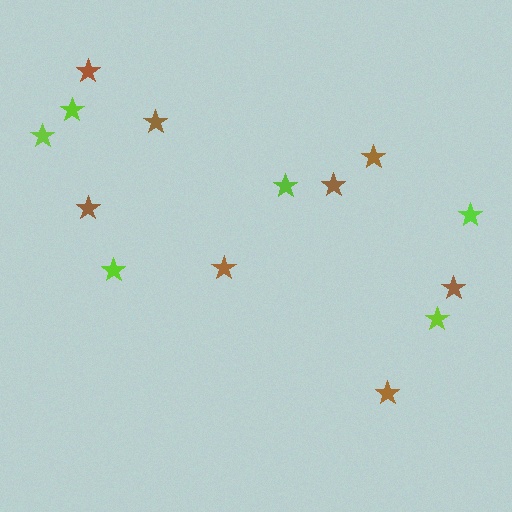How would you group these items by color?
There are 2 groups: one group of lime stars (6) and one group of brown stars (8).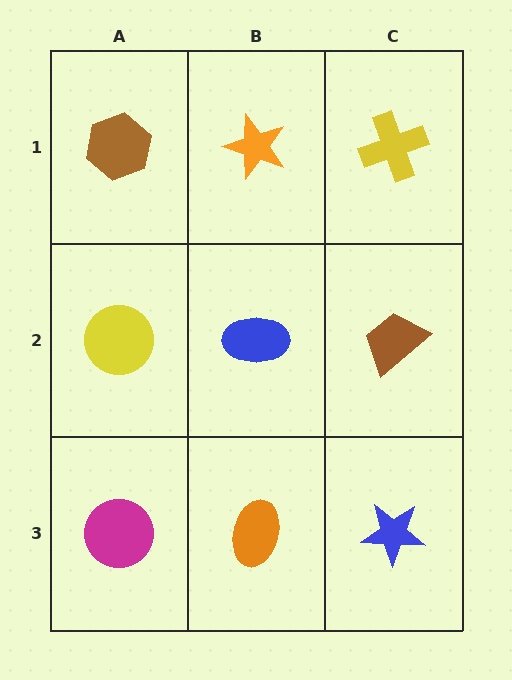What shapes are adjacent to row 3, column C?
A brown trapezoid (row 2, column C), an orange ellipse (row 3, column B).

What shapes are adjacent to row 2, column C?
A yellow cross (row 1, column C), a blue star (row 3, column C), a blue ellipse (row 2, column B).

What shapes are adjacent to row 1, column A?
A yellow circle (row 2, column A), an orange star (row 1, column B).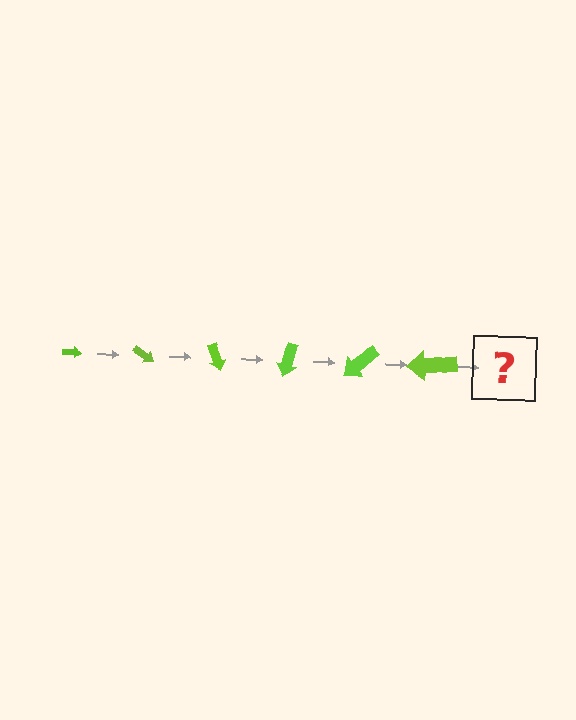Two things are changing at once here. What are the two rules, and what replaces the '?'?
The two rules are that the arrow grows larger each step and it rotates 35 degrees each step. The '?' should be an arrow, larger than the previous one and rotated 210 degrees from the start.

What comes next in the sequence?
The next element should be an arrow, larger than the previous one and rotated 210 degrees from the start.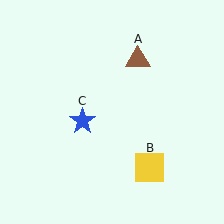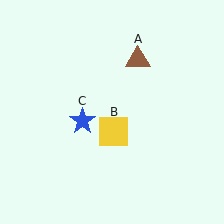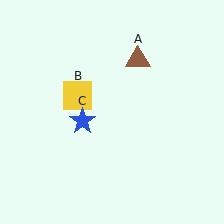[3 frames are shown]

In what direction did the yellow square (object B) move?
The yellow square (object B) moved up and to the left.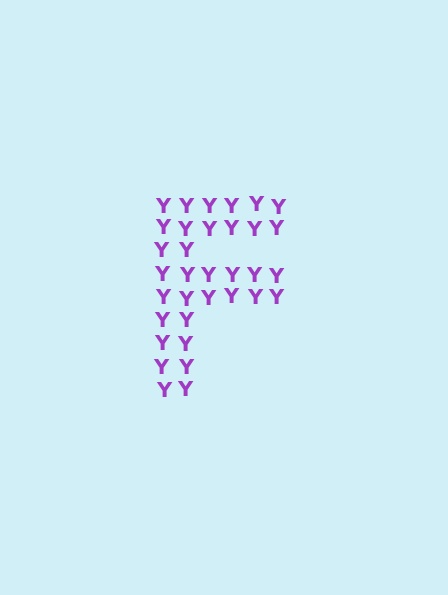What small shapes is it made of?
It is made of small letter Y's.